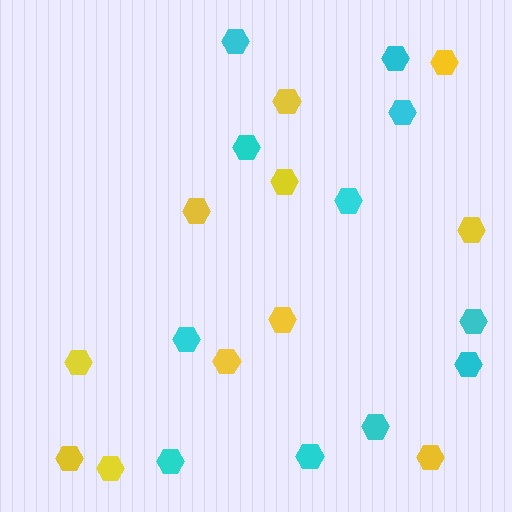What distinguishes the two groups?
There are 2 groups: one group of cyan hexagons (11) and one group of yellow hexagons (11).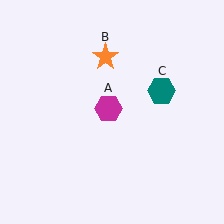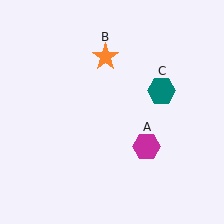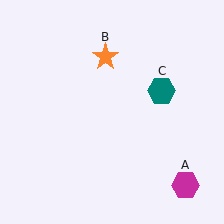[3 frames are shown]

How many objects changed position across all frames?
1 object changed position: magenta hexagon (object A).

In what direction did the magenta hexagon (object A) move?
The magenta hexagon (object A) moved down and to the right.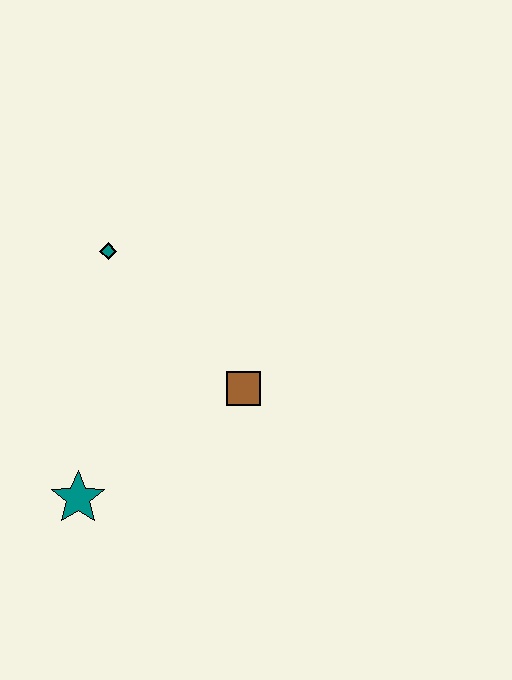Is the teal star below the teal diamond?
Yes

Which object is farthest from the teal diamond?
The teal star is farthest from the teal diamond.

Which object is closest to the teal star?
The brown square is closest to the teal star.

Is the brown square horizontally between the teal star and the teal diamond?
No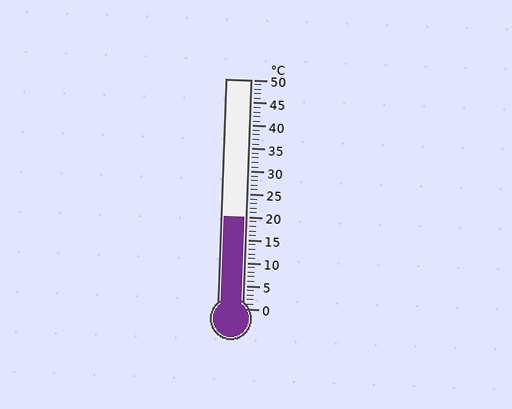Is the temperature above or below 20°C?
The temperature is at 20°C.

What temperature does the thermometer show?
The thermometer shows approximately 20°C.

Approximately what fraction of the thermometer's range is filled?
The thermometer is filled to approximately 40% of its range.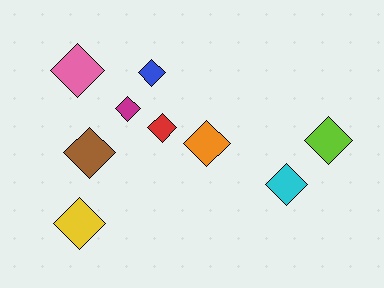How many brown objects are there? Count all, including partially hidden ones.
There is 1 brown object.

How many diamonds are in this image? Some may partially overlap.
There are 9 diamonds.